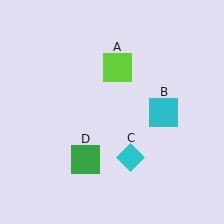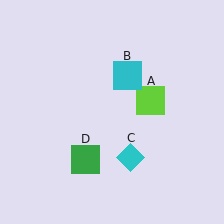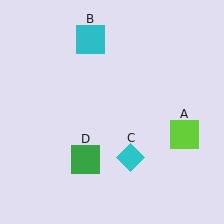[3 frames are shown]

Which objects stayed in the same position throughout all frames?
Cyan diamond (object C) and green square (object D) remained stationary.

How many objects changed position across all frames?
2 objects changed position: lime square (object A), cyan square (object B).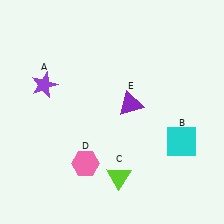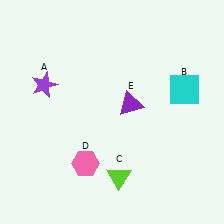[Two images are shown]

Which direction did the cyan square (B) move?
The cyan square (B) moved up.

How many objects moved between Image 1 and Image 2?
1 object moved between the two images.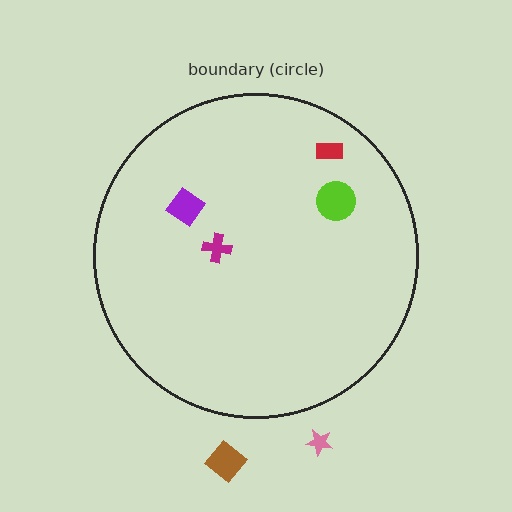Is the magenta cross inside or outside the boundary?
Inside.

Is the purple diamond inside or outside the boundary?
Inside.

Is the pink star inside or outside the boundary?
Outside.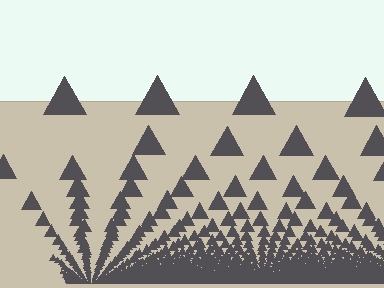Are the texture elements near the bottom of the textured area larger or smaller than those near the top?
Smaller. The gradient is inverted — elements near the bottom are smaller and denser.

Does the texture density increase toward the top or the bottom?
Density increases toward the bottom.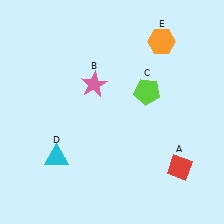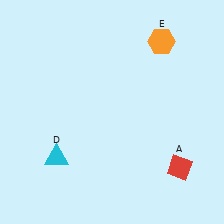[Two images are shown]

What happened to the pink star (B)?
The pink star (B) was removed in Image 2. It was in the top-left area of Image 1.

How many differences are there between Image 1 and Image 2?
There are 2 differences between the two images.